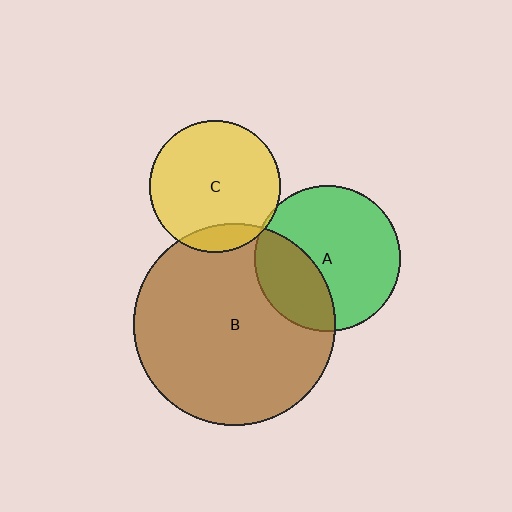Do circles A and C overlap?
Yes.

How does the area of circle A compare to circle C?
Approximately 1.2 times.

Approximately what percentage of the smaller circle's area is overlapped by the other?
Approximately 5%.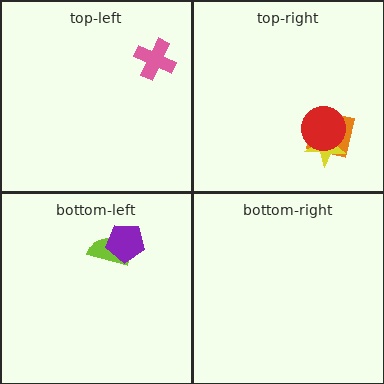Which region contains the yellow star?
The top-right region.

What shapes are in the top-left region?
The pink cross.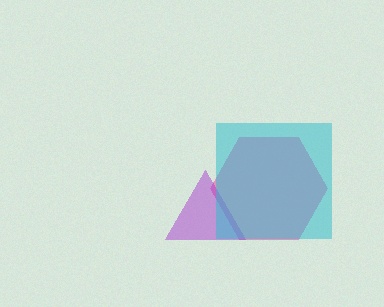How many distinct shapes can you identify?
There are 3 distinct shapes: a pink hexagon, a purple triangle, a cyan square.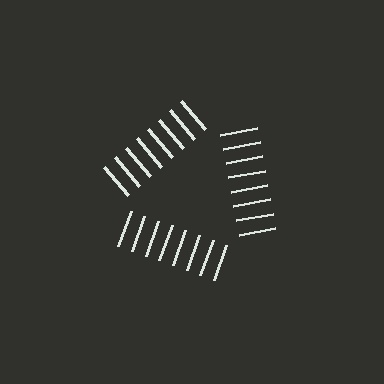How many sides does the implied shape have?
3 sides — the line-ends trace a triangle.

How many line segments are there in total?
24 — 8 along each of the 3 edges.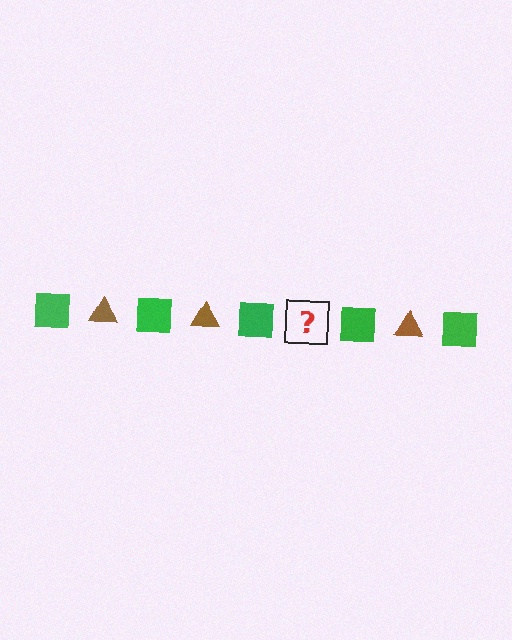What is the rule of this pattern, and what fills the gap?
The rule is that the pattern alternates between green square and brown triangle. The gap should be filled with a brown triangle.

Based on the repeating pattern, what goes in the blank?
The blank should be a brown triangle.